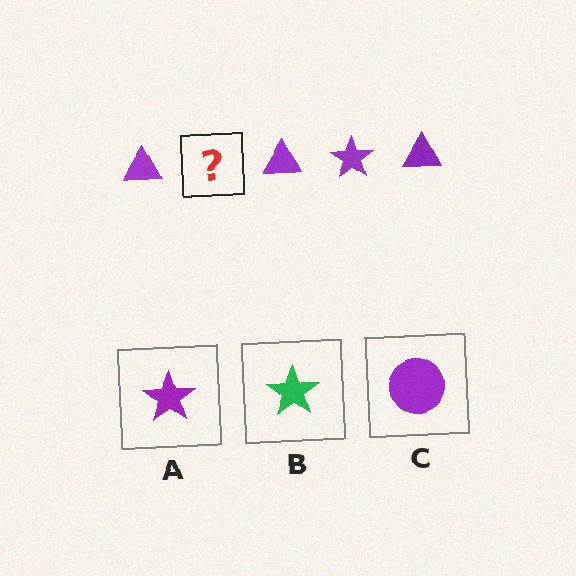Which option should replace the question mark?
Option A.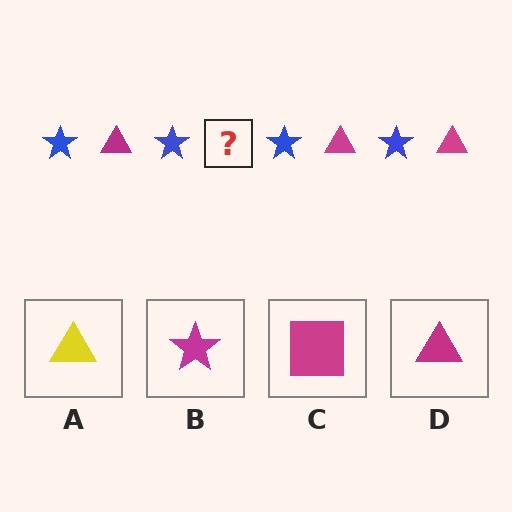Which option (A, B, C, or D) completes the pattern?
D.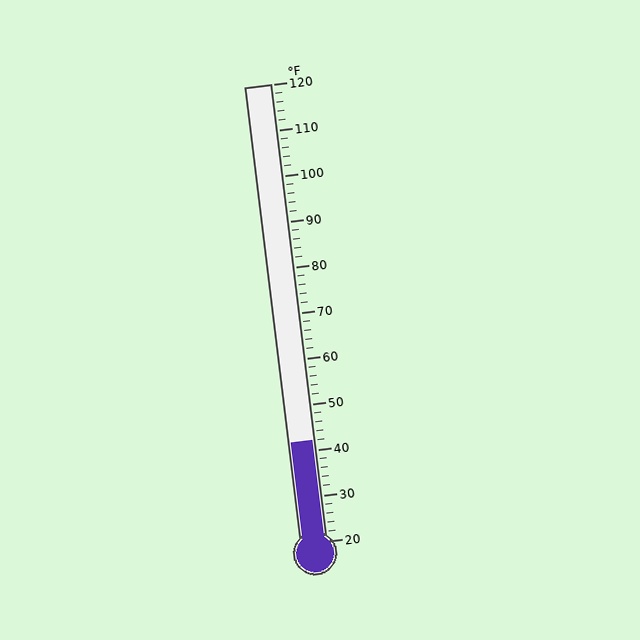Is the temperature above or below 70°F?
The temperature is below 70°F.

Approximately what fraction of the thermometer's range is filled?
The thermometer is filled to approximately 20% of its range.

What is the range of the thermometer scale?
The thermometer scale ranges from 20°F to 120°F.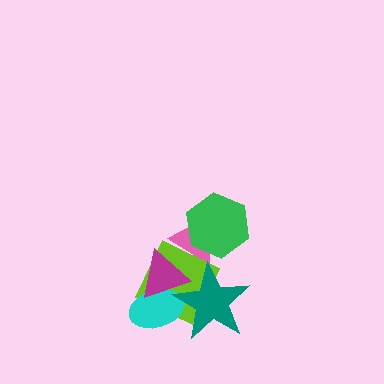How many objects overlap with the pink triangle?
3 objects overlap with the pink triangle.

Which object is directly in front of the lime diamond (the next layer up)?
The cyan ellipse is directly in front of the lime diamond.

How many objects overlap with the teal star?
3 objects overlap with the teal star.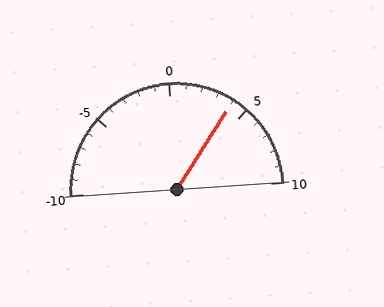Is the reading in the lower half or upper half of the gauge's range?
The reading is in the upper half of the range (-10 to 10).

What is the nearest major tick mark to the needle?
The nearest major tick mark is 5.